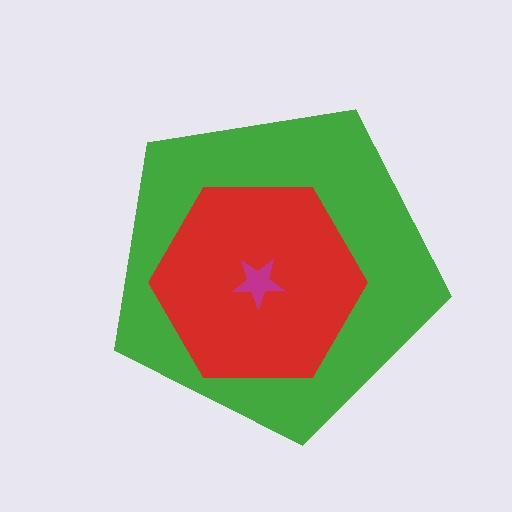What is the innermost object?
The magenta star.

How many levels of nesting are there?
3.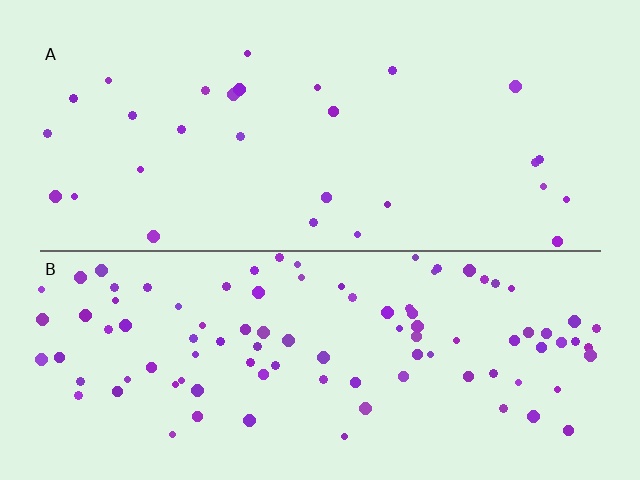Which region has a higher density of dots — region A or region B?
B (the bottom).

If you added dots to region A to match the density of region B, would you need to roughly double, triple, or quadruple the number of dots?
Approximately triple.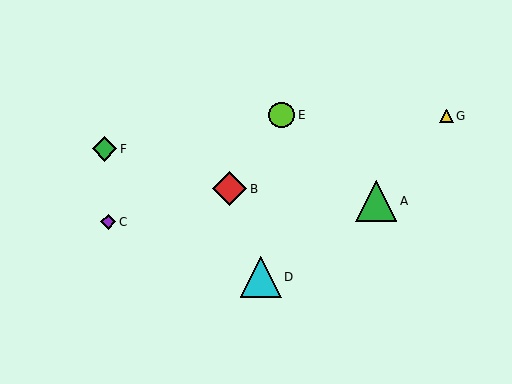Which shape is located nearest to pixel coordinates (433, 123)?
The yellow triangle (labeled G) at (446, 116) is nearest to that location.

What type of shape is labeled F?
Shape F is a green diamond.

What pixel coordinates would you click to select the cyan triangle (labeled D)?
Click at (261, 277) to select the cyan triangle D.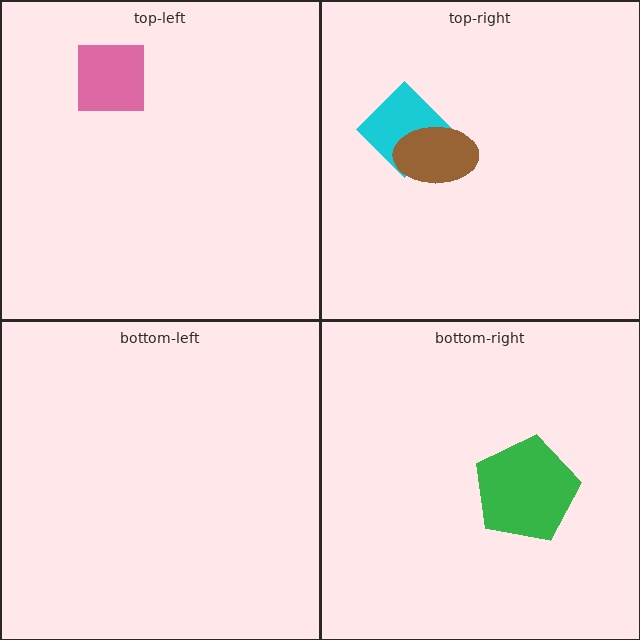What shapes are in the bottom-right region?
The green pentagon.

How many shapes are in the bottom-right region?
1.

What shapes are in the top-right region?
The cyan diamond, the brown ellipse.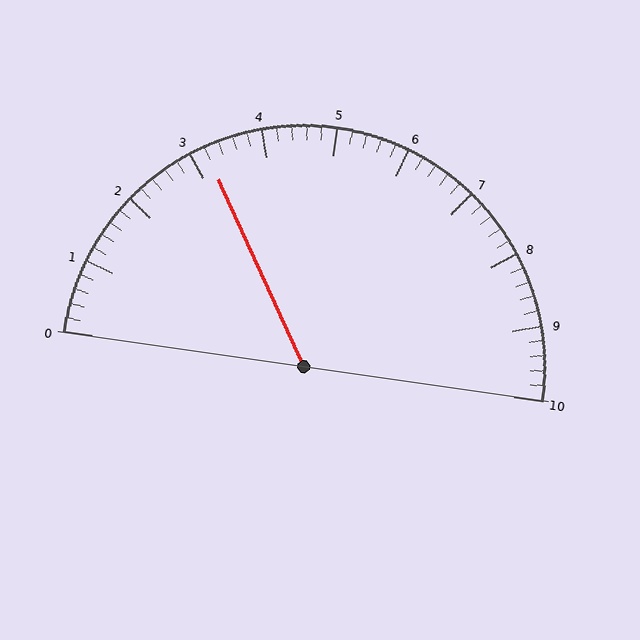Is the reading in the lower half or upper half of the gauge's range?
The reading is in the lower half of the range (0 to 10).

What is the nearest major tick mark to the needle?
The nearest major tick mark is 3.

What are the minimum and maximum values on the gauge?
The gauge ranges from 0 to 10.